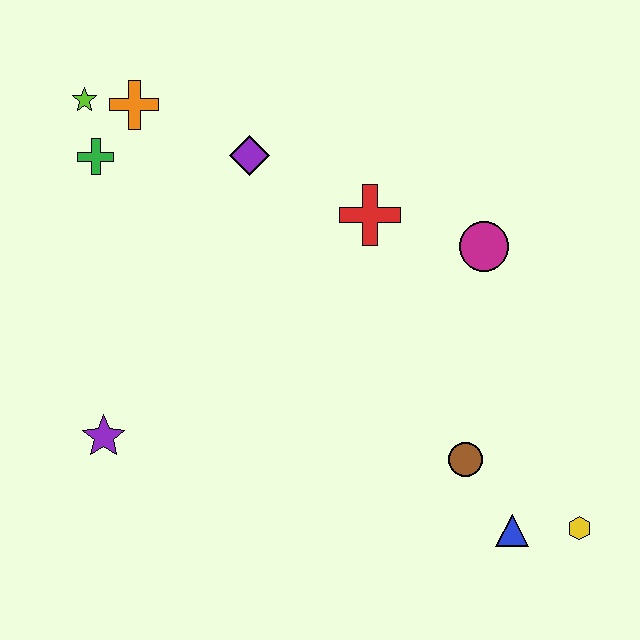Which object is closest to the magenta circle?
The red cross is closest to the magenta circle.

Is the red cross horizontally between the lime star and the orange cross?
No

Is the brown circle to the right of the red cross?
Yes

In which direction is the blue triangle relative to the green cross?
The blue triangle is to the right of the green cross.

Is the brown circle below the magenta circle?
Yes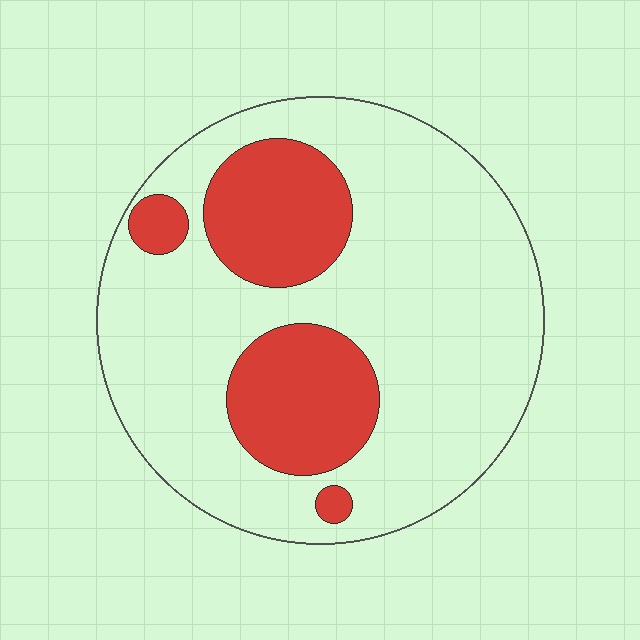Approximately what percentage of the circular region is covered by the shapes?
Approximately 25%.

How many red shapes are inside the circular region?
4.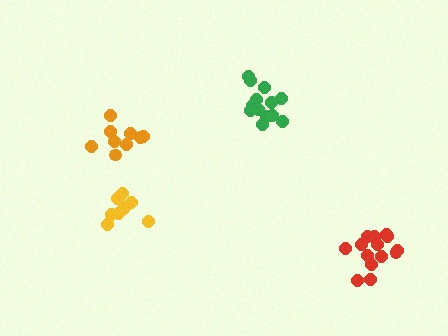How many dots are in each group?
Group 1: 14 dots, Group 2: 9 dots, Group 3: 9 dots, Group 4: 14 dots (46 total).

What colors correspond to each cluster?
The clusters are colored: green, yellow, orange, red.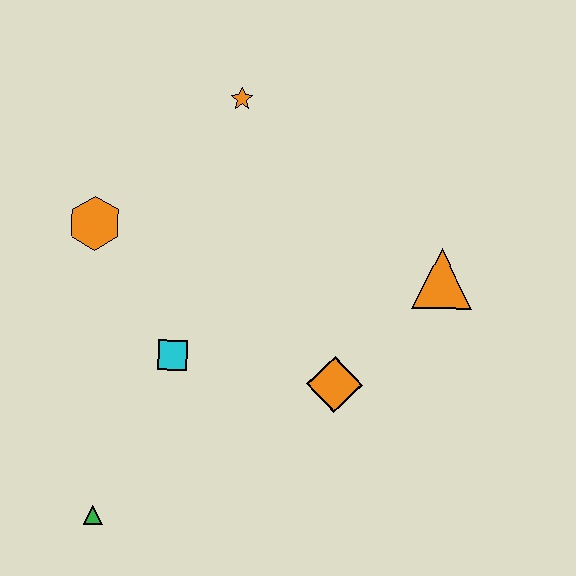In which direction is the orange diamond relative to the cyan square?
The orange diamond is to the right of the cyan square.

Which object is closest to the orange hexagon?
The cyan square is closest to the orange hexagon.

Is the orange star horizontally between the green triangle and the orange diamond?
Yes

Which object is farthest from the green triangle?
The orange star is farthest from the green triangle.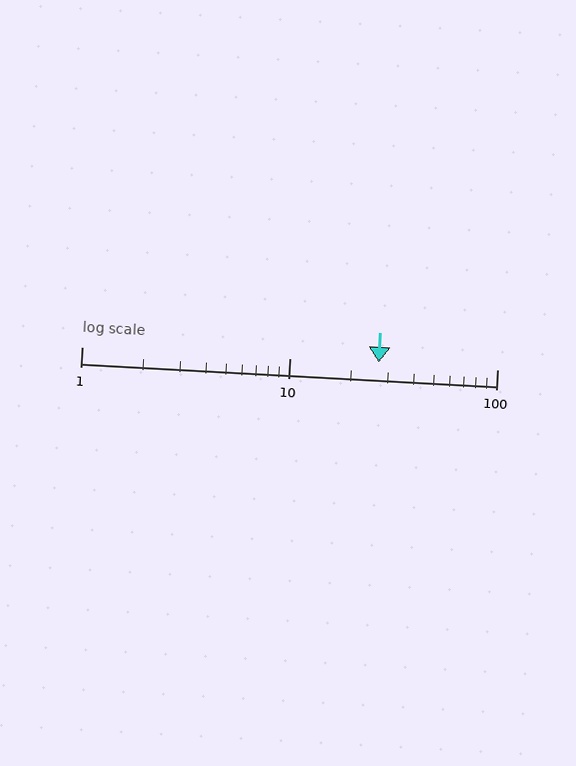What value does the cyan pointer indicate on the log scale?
The pointer indicates approximately 27.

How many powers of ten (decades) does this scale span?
The scale spans 2 decades, from 1 to 100.